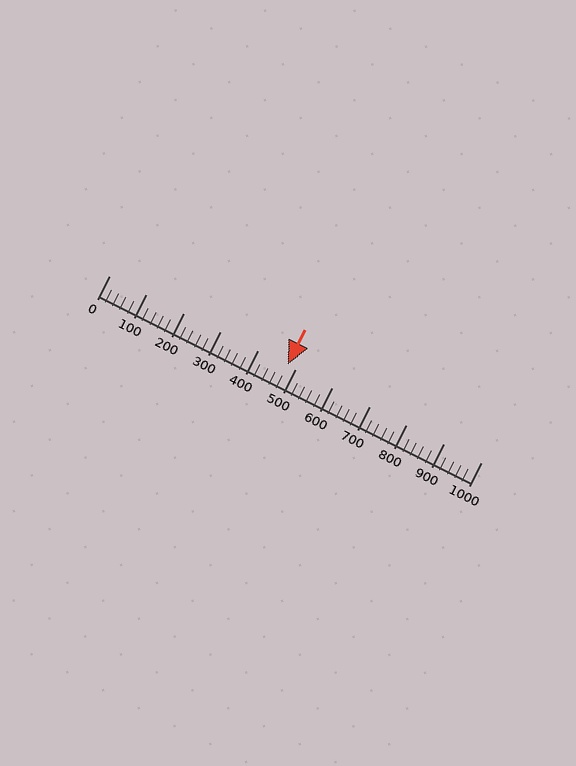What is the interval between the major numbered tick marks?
The major tick marks are spaced 100 units apart.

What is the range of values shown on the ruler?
The ruler shows values from 0 to 1000.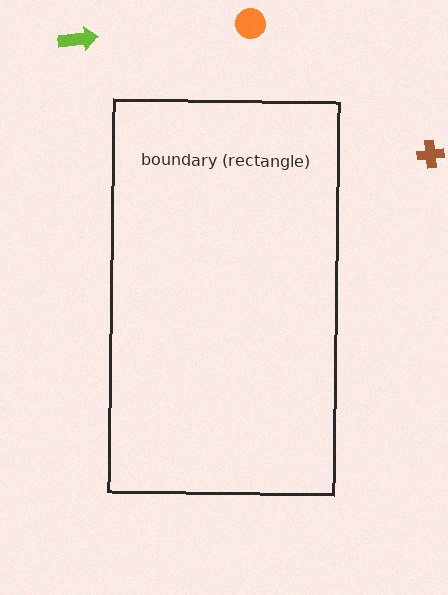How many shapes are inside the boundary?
0 inside, 3 outside.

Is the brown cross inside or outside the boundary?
Outside.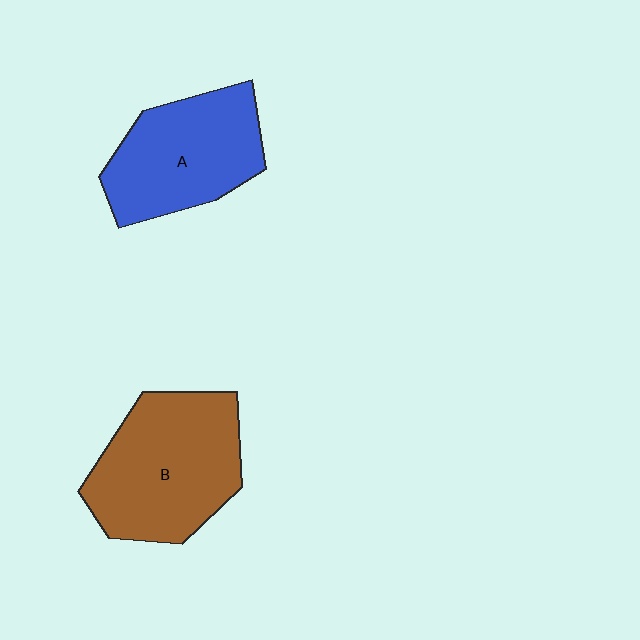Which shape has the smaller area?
Shape A (blue).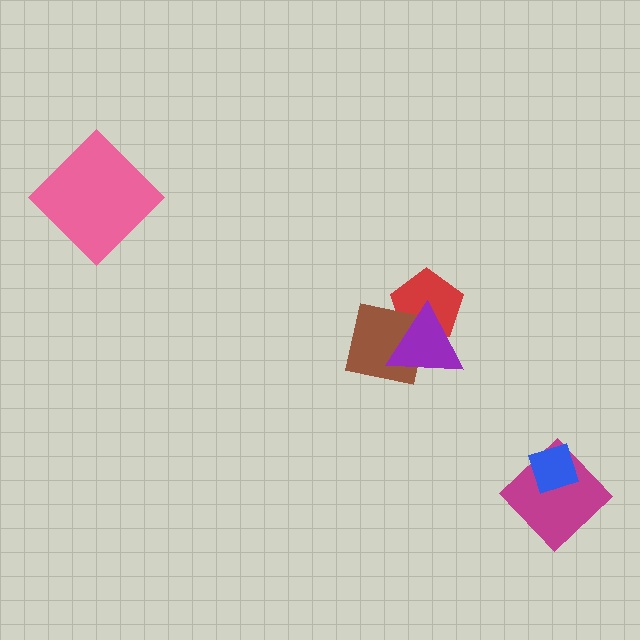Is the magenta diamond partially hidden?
Yes, it is partially covered by another shape.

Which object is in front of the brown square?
The purple triangle is in front of the brown square.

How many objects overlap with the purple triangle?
2 objects overlap with the purple triangle.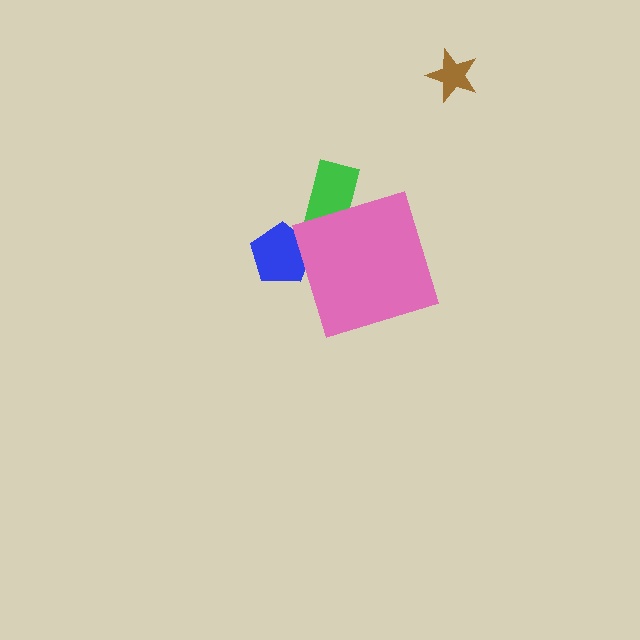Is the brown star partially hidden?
No, the brown star is fully visible.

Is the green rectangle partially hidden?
Yes, the green rectangle is partially hidden behind the pink diamond.